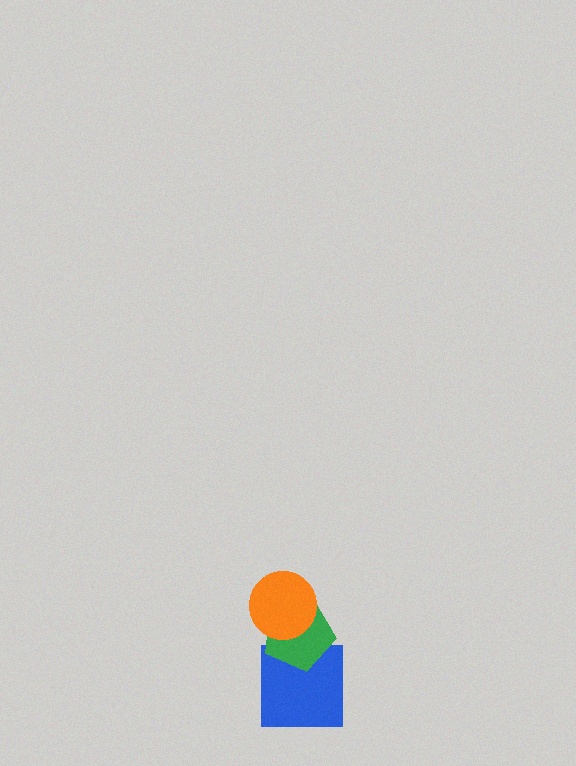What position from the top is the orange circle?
The orange circle is 1st from the top.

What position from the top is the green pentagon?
The green pentagon is 2nd from the top.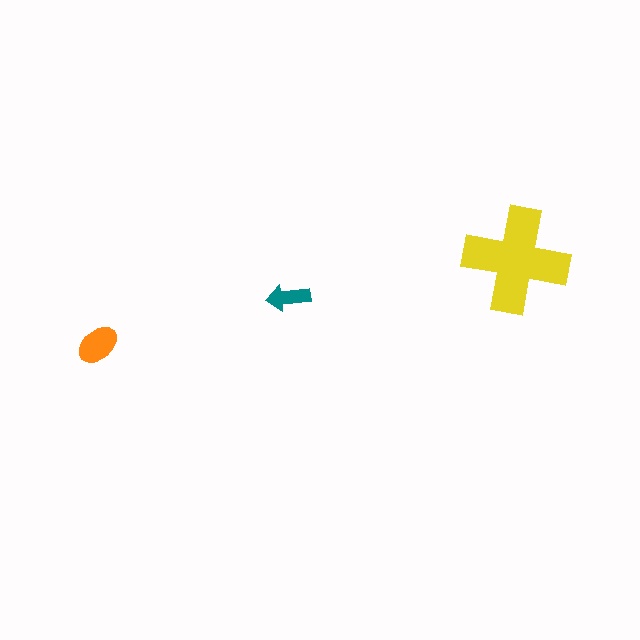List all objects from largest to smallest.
The yellow cross, the orange ellipse, the teal arrow.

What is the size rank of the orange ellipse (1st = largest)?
2nd.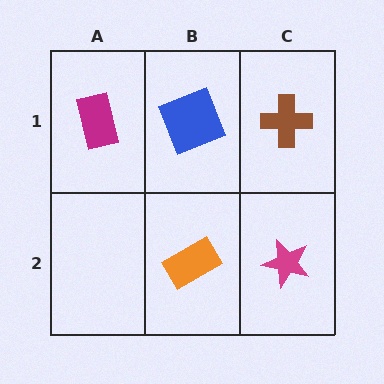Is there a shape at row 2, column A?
No, that cell is empty.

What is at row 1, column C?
A brown cross.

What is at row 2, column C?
A magenta star.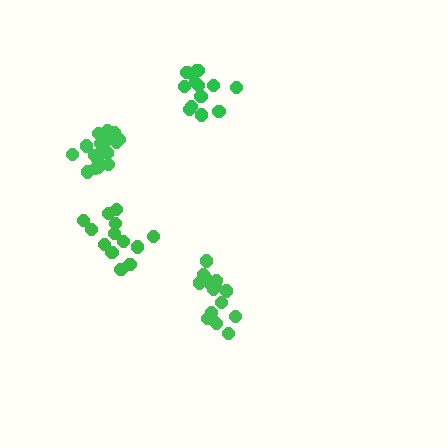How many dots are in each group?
Group 1: 13 dots, Group 2: 14 dots, Group 3: 19 dots, Group 4: 17 dots (63 total).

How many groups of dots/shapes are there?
There are 4 groups.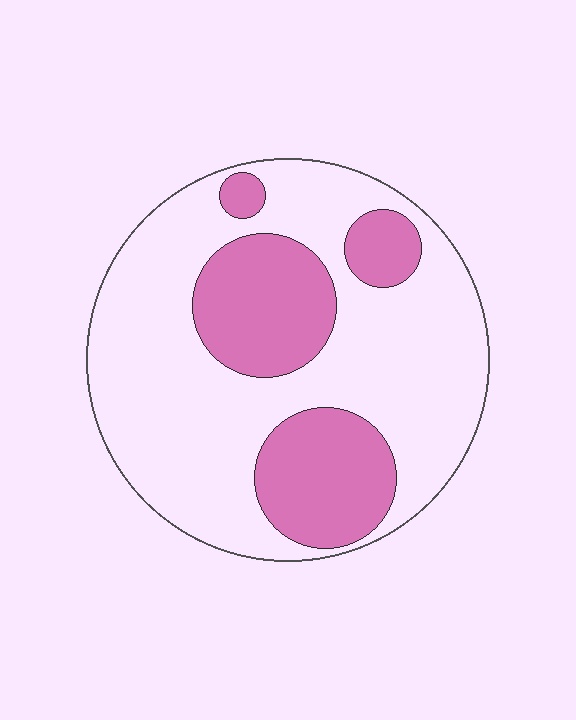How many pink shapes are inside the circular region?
4.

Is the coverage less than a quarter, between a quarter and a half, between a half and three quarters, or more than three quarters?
Between a quarter and a half.